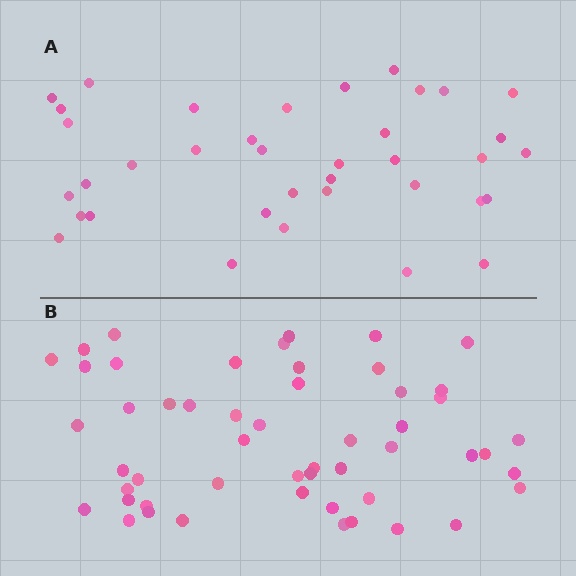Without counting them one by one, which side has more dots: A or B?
Region B (the bottom region) has more dots.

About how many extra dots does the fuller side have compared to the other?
Region B has approximately 15 more dots than region A.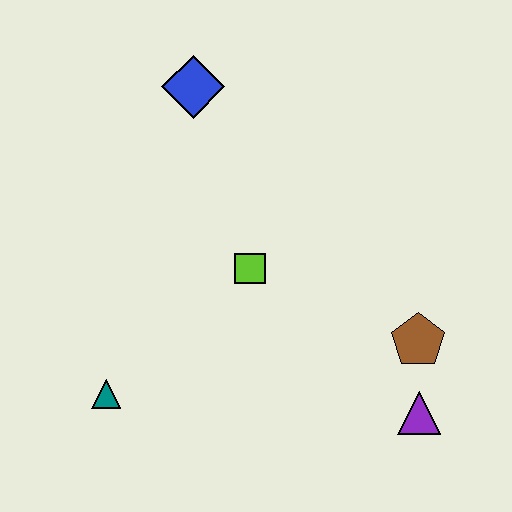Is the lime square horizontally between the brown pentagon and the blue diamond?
Yes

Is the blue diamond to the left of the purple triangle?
Yes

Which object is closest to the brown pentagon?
The purple triangle is closest to the brown pentagon.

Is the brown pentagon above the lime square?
No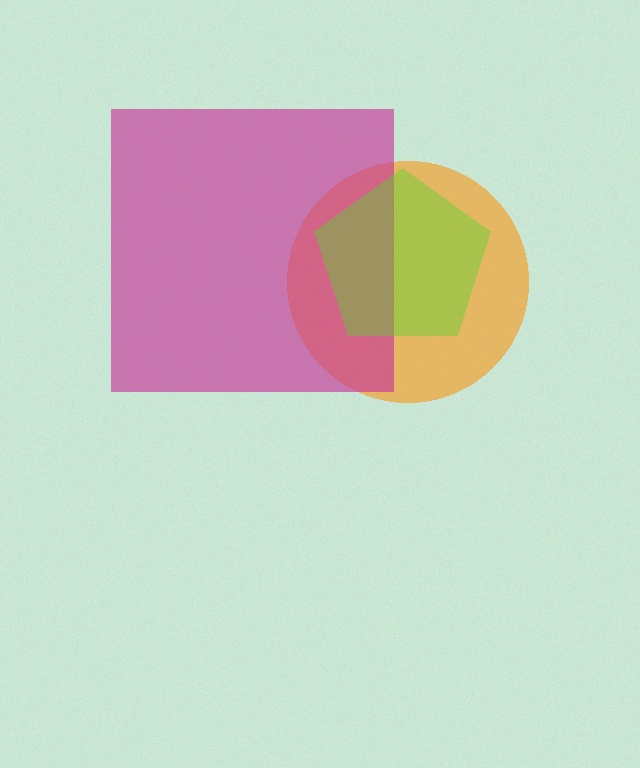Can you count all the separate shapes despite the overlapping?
Yes, there are 3 separate shapes.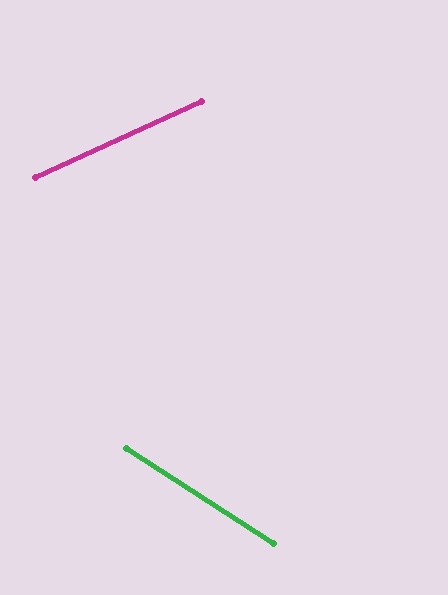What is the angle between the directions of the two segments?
Approximately 58 degrees.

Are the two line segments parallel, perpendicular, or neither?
Neither parallel nor perpendicular — they differ by about 58°.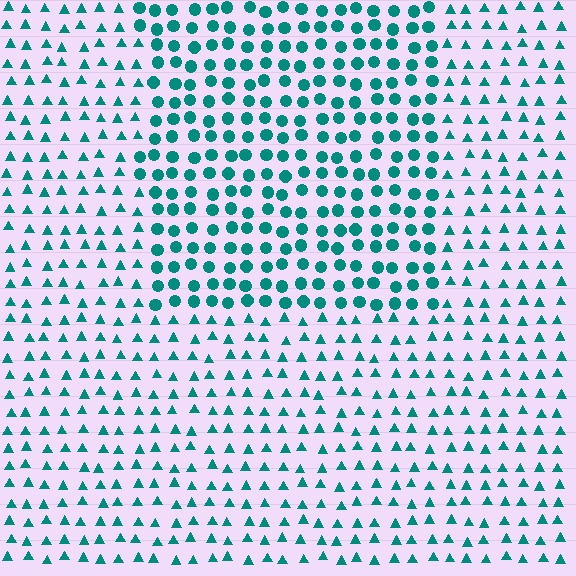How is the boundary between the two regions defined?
The boundary is defined by a change in element shape: circles inside vs. triangles outside. All elements share the same color and spacing.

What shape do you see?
I see a rectangle.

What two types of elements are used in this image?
The image uses circles inside the rectangle region and triangles outside it.